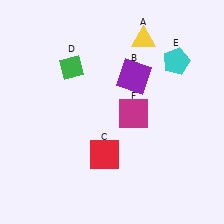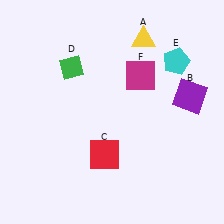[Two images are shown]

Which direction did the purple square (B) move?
The purple square (B) moved right.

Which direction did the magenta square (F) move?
The magenta square (F) moved up.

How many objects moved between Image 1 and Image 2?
2 objects moved between the two images.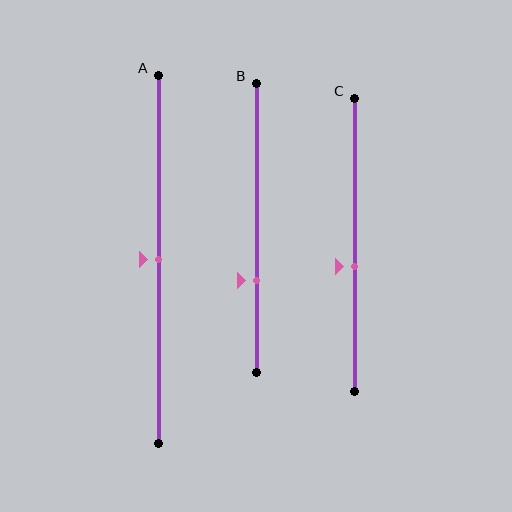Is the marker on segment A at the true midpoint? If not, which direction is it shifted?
Yes, the marker on segment A is at the true midpoint.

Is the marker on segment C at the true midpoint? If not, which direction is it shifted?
No, the marker on segment C is shifted downward by about 7% of the segment length.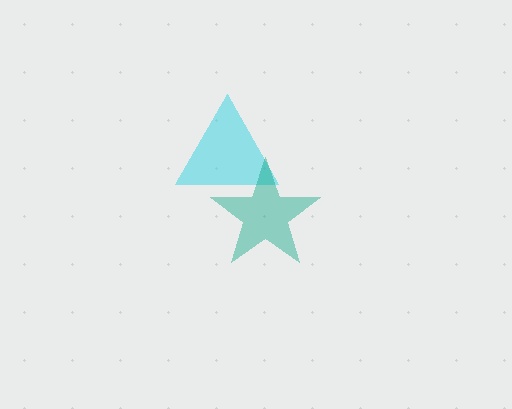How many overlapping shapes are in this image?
There are 2 overlapping shapes in the image.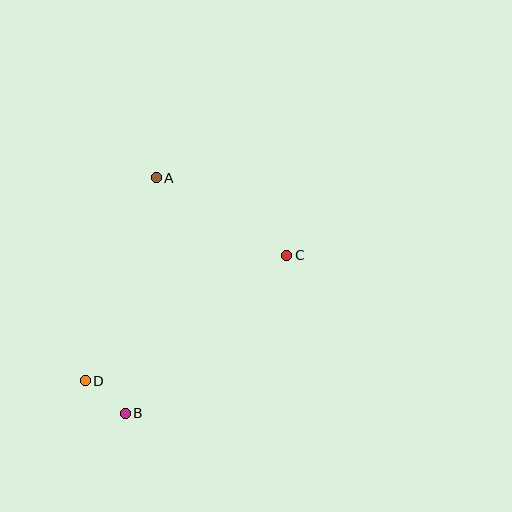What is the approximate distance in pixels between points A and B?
The distance between A and B is approximately 238 pixels.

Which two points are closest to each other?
Points B and D are closest to each other.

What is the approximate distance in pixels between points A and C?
The distance between A and C is approximately 152 pixels.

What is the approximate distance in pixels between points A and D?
The distance between A and D is approximately 215 pixels.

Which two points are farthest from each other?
Points C and D are farthest from each other.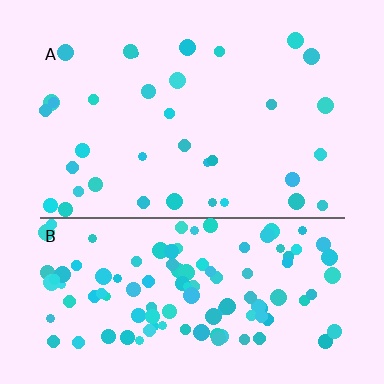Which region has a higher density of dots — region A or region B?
B (the bottom).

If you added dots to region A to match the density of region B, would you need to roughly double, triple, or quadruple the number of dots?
Approximately triple.